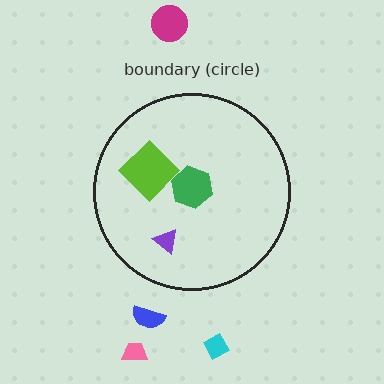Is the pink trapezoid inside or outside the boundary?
Outside.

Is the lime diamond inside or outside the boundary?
Inside.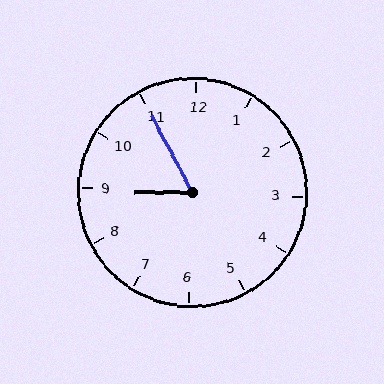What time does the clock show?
8:55.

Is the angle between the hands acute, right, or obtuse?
It is acute.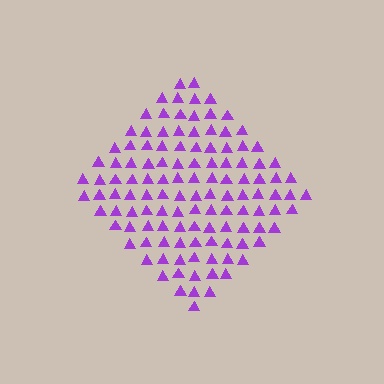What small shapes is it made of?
It is made of small triangles.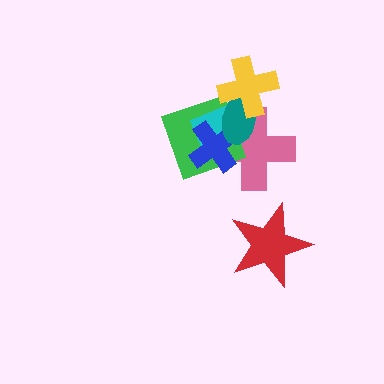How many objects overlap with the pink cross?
5 objects overlap with the pink cross.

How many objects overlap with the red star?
0 objects overlap with the red star.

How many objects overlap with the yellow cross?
4 objects overlap with the yellow cross.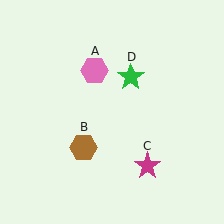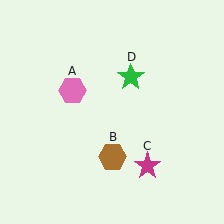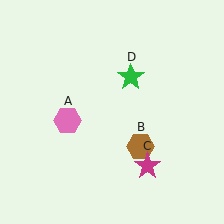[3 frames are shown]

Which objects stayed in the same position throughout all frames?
Magenta star (object C) and green star (object D) remained stationary.